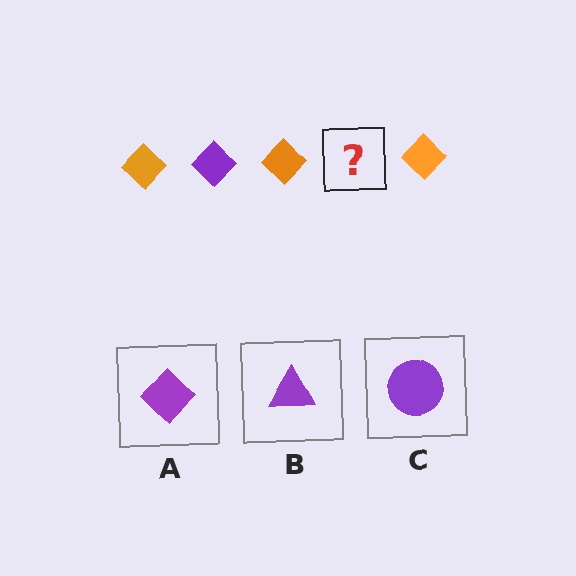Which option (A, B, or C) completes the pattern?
A.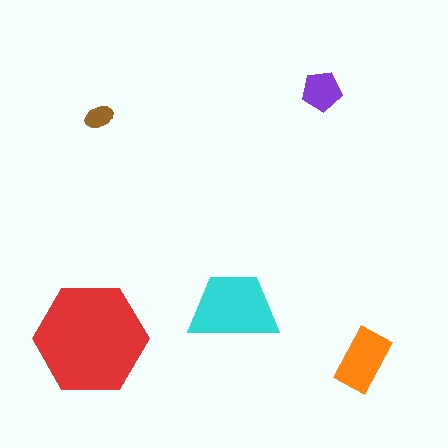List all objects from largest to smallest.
The red hexagon, the cyan trapezoid, the orange rectangle, the purple pentagon, the brown ellipse.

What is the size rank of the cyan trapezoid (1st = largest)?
2nd.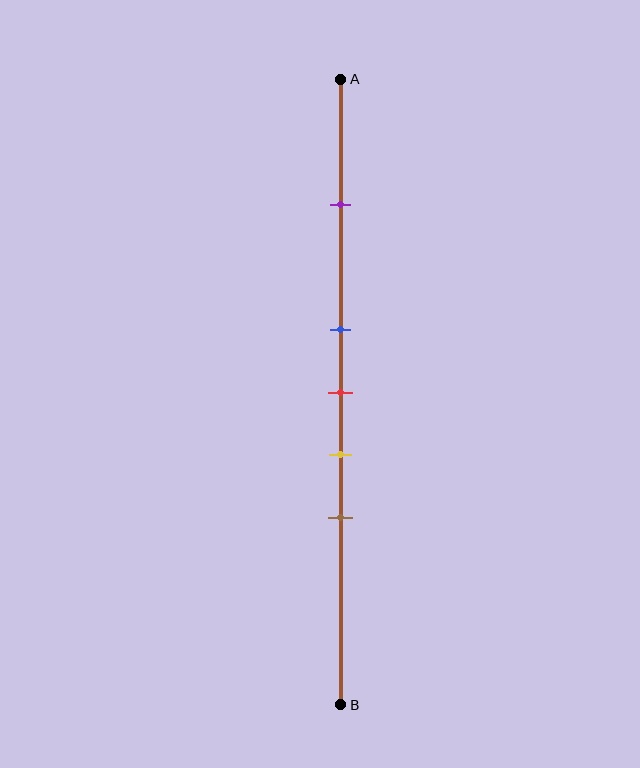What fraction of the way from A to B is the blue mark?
The blue mark is approximately 40% (0.4) of the way from A to B.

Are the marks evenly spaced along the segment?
No, the marks are not evenly spaced.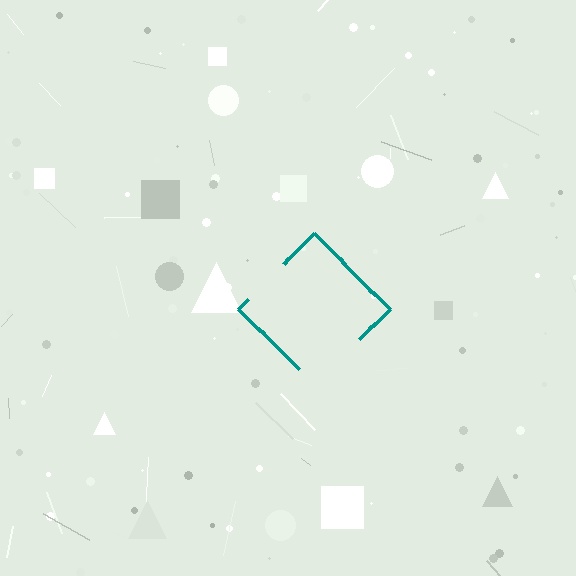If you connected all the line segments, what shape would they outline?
They would outline a diamond.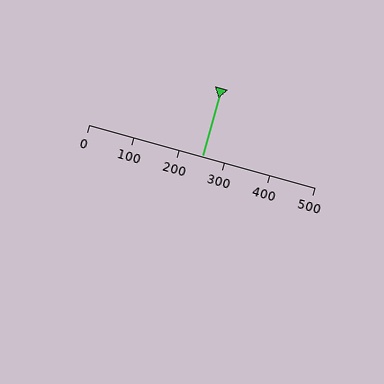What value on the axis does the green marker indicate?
The marker indicates approximately 250.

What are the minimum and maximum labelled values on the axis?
The axis runs from 0 to 500.